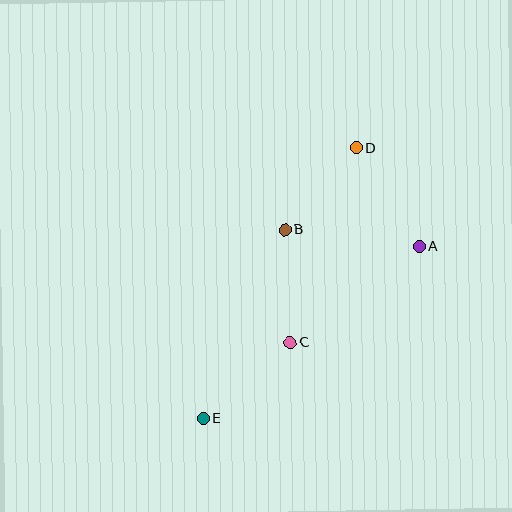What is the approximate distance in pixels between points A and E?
The distance between A and E is approximately 276 pixels.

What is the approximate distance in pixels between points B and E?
The distance between B and E is approximately 206 pixels.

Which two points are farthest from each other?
Points D and E are farthest from each other.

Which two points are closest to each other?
Points B and D are closest to each other.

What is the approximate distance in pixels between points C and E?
The distance between C and E is approximately 115 pixels.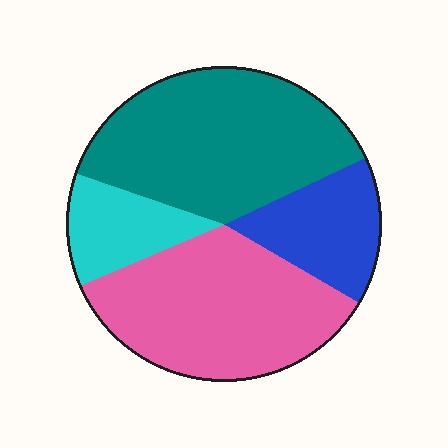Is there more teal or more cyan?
Teal.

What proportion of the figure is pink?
Pink covers around 35% of the figure.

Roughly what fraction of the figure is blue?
Blue covers around 15% of the figure.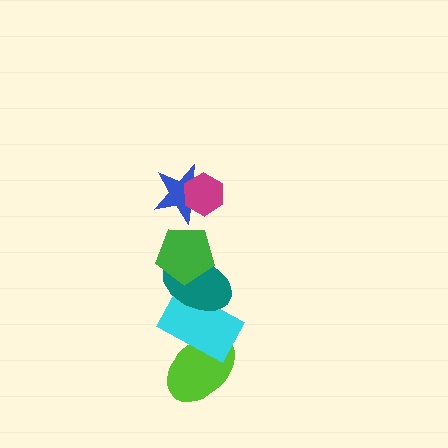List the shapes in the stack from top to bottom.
From top to bottom: the magenta hexagon, the blue star, the green pentagon, the teal ellipse, the cyan rectangle, the lime ellipse.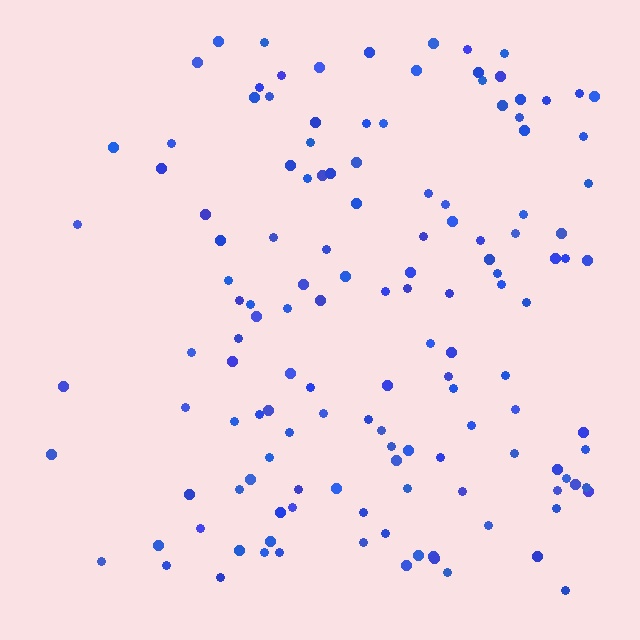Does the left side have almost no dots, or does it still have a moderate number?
Still a moderate number, just noticeably fewer than the right.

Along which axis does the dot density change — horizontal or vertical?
Horizontal.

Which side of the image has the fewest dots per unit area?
The left.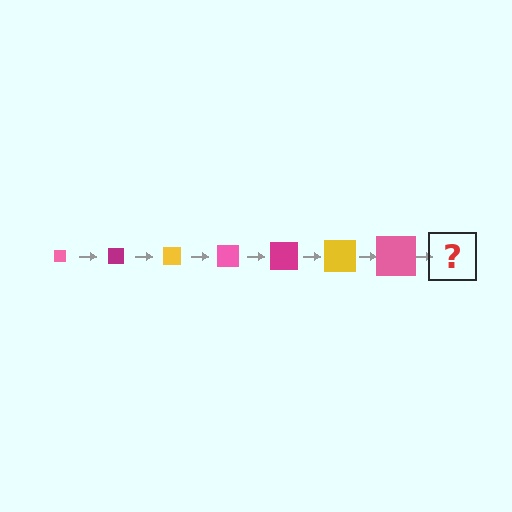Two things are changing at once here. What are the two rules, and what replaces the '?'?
The two rules are that the square grows larger each step and the color cycles through pink, magenta, and yellow. The '?' should be a magenta square, larger than the previous one.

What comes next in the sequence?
The next element should be a magenta square, larger than the previous one.